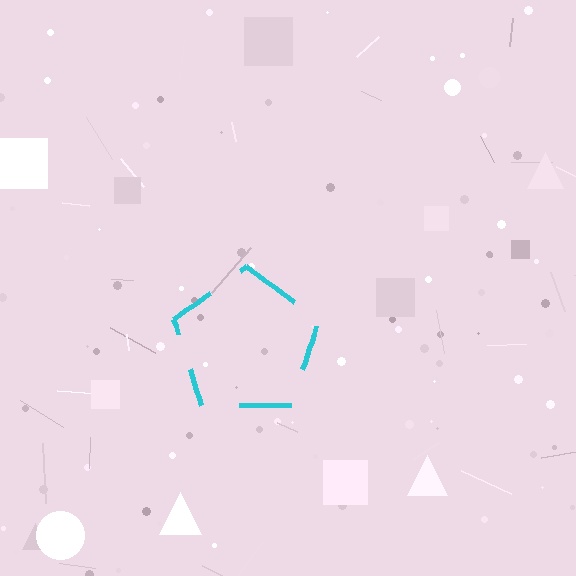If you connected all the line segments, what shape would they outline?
They would outline a pentagon.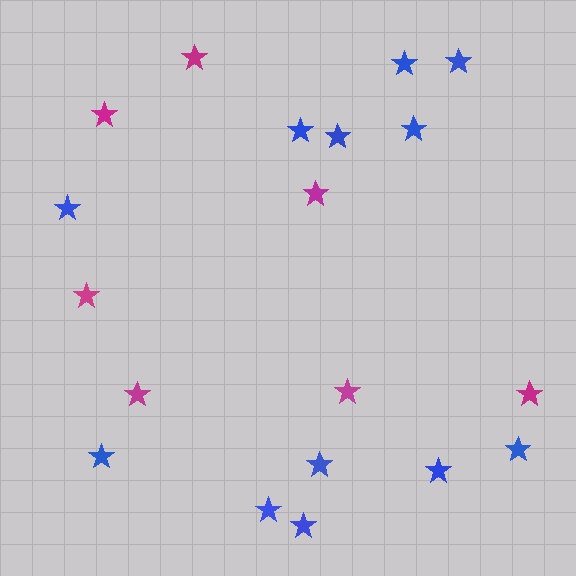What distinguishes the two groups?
There are 2 groups: one group of magenta stars (7) and one group of blue stars (12).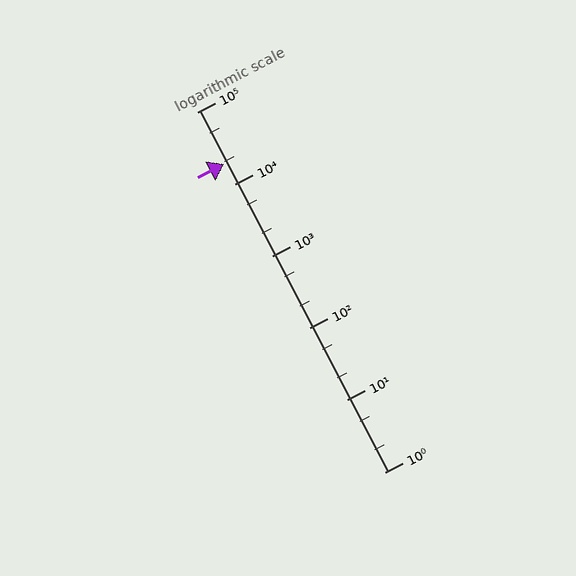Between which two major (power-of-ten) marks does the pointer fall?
The pointer is between 10000 and 100000.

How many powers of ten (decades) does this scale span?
The scale spans 5 decades, from 1 to 100000.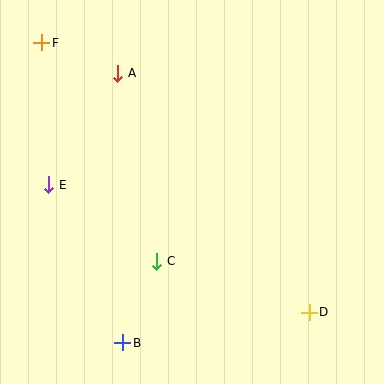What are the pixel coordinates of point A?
Point A is at (118, 73).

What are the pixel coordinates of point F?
Point F is at (42, 43).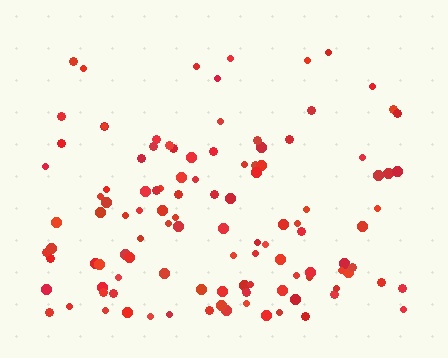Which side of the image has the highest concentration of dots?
The bottom.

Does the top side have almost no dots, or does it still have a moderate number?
Still a moderate number, just noticeably fewer than the bottom.